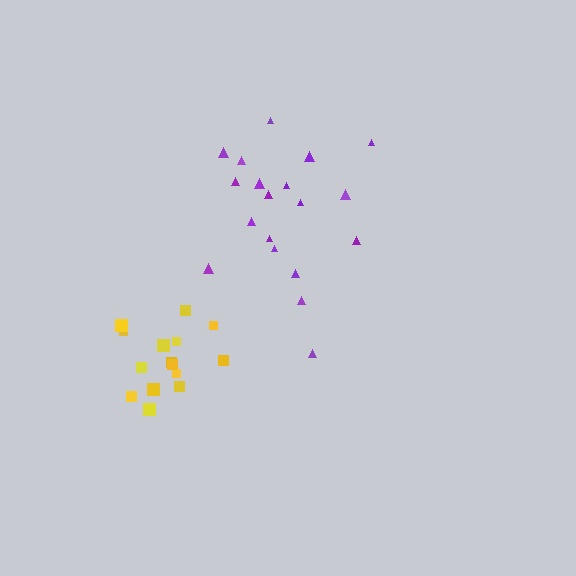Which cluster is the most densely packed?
Yellow.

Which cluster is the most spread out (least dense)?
Purple.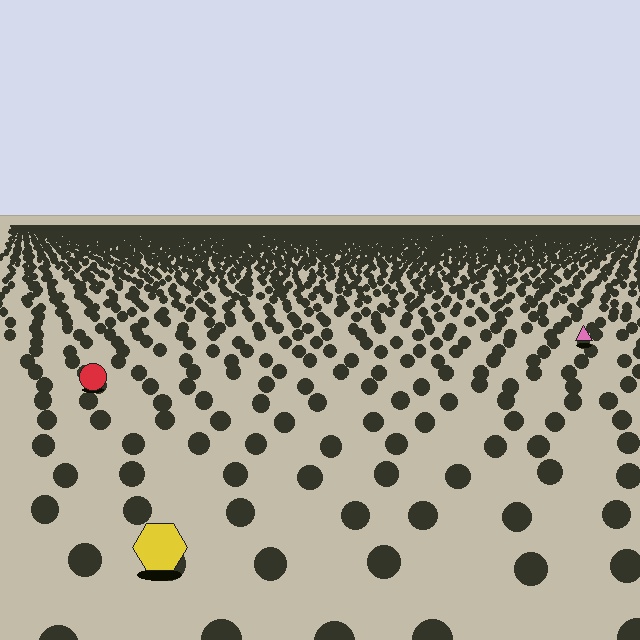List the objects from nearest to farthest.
From nearest to farthest: the yellow hexagon, the red circle, the pink triangle.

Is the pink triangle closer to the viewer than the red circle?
No. The red circle is closer — you can tell from the texture gradient: the ground texture is coarser near it.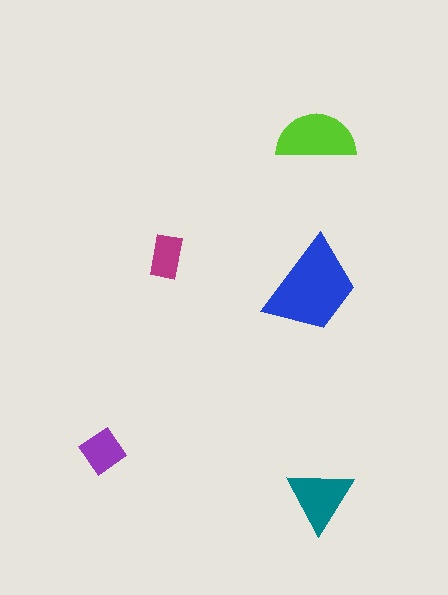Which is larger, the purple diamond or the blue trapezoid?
The blue trapezoid.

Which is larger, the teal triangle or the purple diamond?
The teal triangle.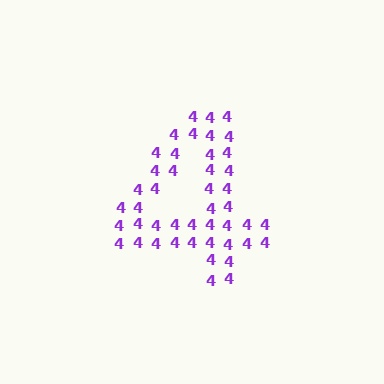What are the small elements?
The small elements are digit 4's.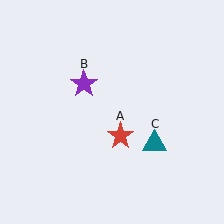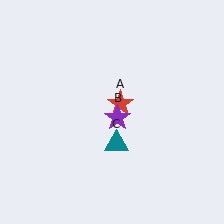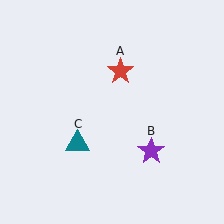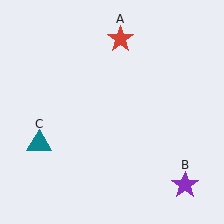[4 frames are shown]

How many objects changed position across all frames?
3 objects changed position: red star (object A), purple star (object B), teal triangle (object C).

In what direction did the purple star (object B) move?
The purple star (object B) moved down and to the right.